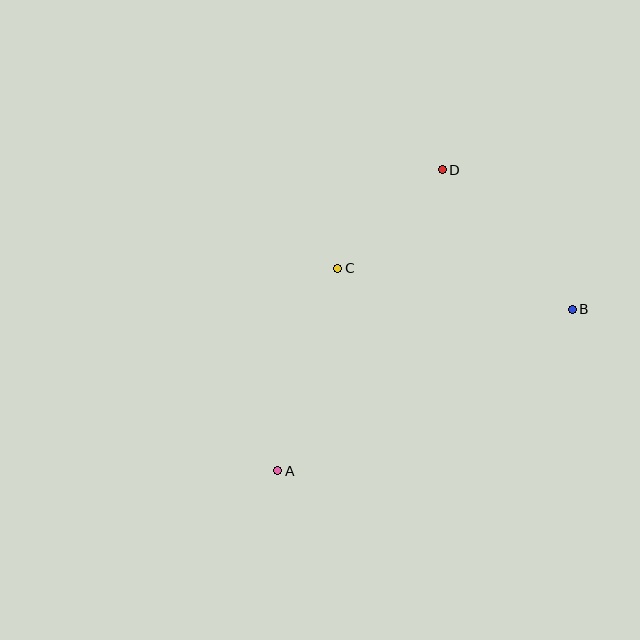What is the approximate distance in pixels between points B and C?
The distance between B and C is approximately 238 pixels.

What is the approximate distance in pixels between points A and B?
The distance between A and B is approximately 336 pixels.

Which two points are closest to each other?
Points C and D are closest to each other.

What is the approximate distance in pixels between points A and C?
The distance between A and C is approximately 211 pixels.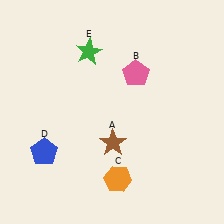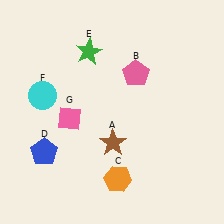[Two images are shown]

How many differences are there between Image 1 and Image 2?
There are 2 differences between the two images.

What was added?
A cyan circle (F), a pink diamond (G) were added in Image 2.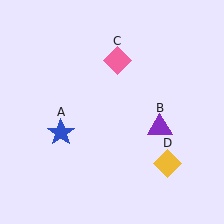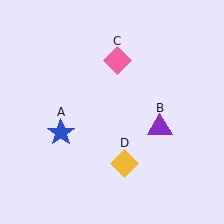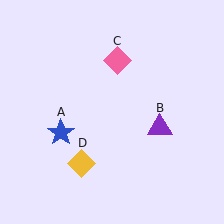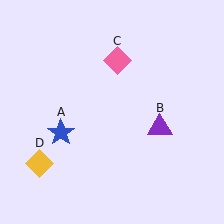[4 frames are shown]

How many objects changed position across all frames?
1 object changed position: yellow diamond (object D).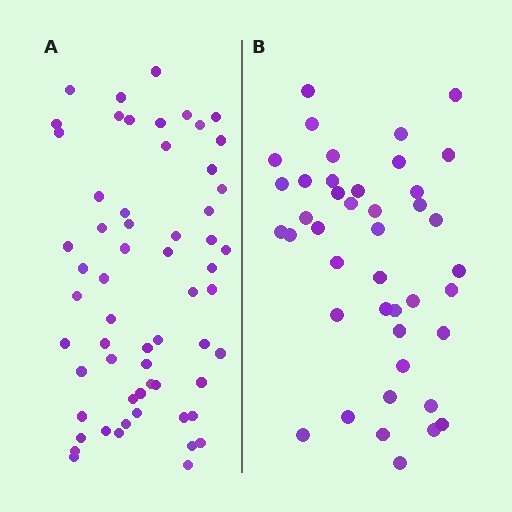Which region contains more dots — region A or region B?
Region A (the left region) has more dots.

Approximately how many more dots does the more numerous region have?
Region A has approximately 20 more dots than region B.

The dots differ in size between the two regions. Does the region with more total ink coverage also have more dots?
No. Region B has more total ink coverage because its dots are larger, but region A actually contains more individual dots. Total area can be misleading — the number of items is what matters here.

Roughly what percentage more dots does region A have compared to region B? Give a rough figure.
About 45% more.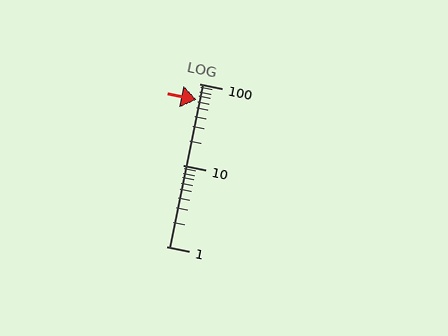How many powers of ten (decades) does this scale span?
The scale spans 2 decades, from 1 to 100.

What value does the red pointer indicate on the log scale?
The pointer indicates approximately 63.